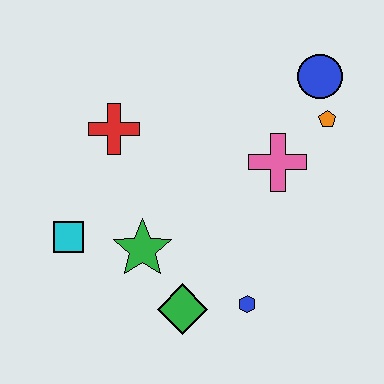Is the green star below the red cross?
Yes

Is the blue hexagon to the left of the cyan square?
No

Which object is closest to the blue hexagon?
The green diamond is closest to the blue hexagon.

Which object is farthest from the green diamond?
The blue circle is farthest from the green diamond.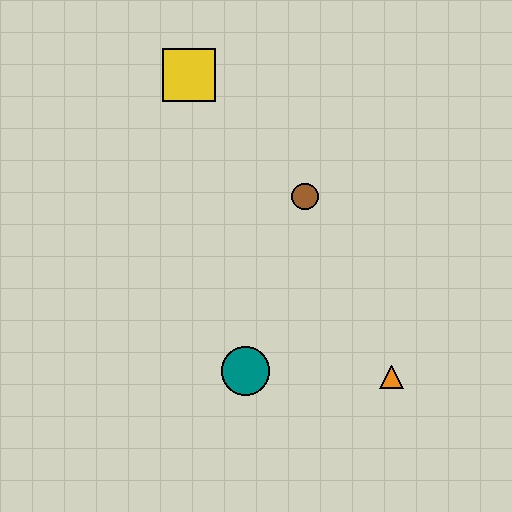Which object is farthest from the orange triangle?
The yellow square is farthest from the orange triangle.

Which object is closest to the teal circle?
The orange triangle is closest to the teal circle.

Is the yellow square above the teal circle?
Yes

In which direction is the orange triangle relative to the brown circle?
The orange triangle is below the brown circle.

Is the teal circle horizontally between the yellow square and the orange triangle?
Yes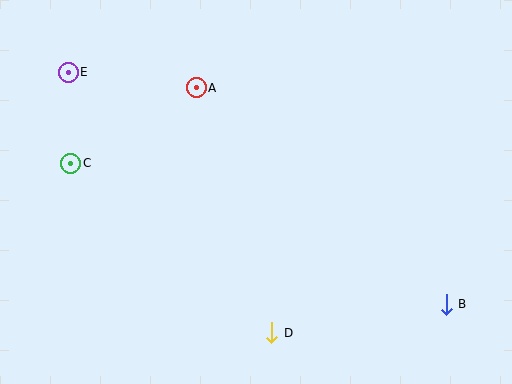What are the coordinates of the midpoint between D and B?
The midpoint between D and B is at (359, 319).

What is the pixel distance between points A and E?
The distance between A and E is 129 pixels.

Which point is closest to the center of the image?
Point A at (196, 88) is closest to the center.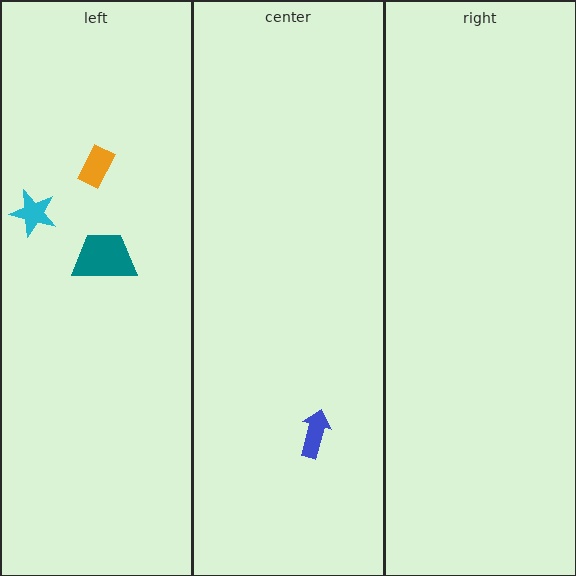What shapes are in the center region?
The blue arrow.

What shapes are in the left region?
The orange rectangle, the teal trapezoid, the cyan star.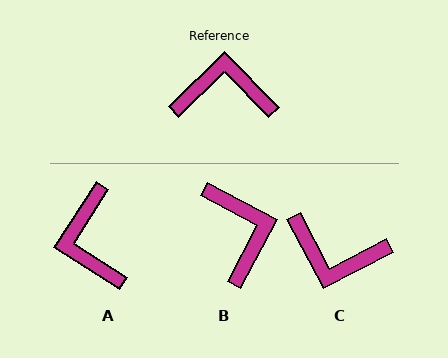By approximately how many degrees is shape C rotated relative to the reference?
Approximately 163 degrees counter-clockwise.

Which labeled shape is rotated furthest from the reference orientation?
C, about 163 degrees away.